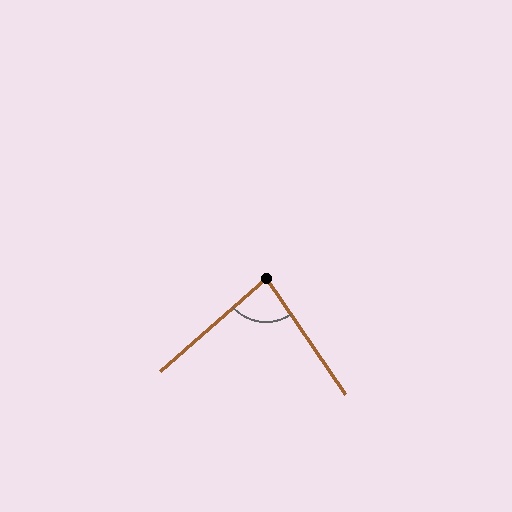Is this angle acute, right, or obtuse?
It is acute.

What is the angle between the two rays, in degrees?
Approximately 83 degrees.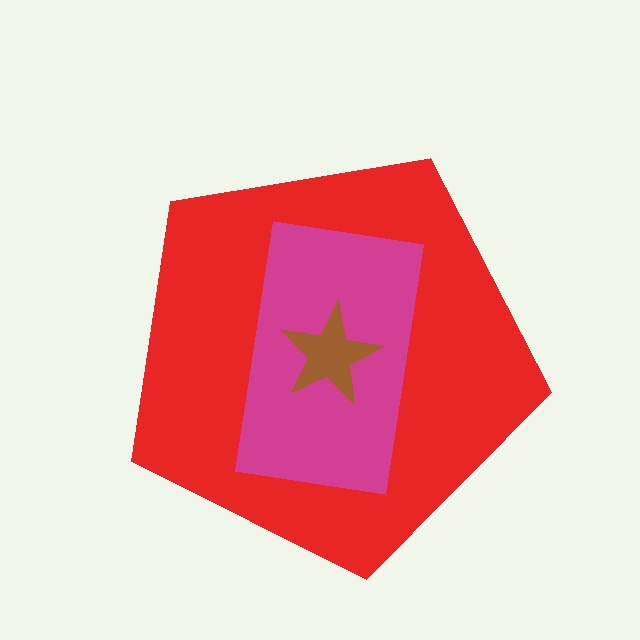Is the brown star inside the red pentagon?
Yes.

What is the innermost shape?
The brown star.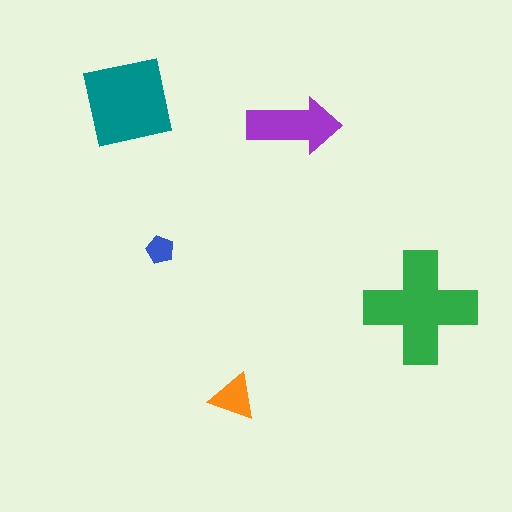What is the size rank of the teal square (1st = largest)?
2nd.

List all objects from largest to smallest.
The green cross, the teal square, the purple arrow, the orange triangle, the blue pentagon.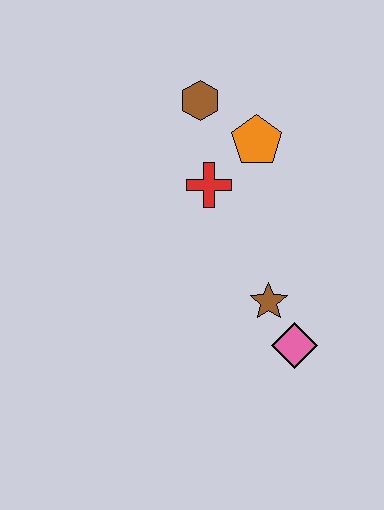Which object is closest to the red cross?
The orange pentagon is closest to the red cross.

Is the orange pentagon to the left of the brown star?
Yes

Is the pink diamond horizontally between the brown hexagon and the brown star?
No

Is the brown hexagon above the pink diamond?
Yes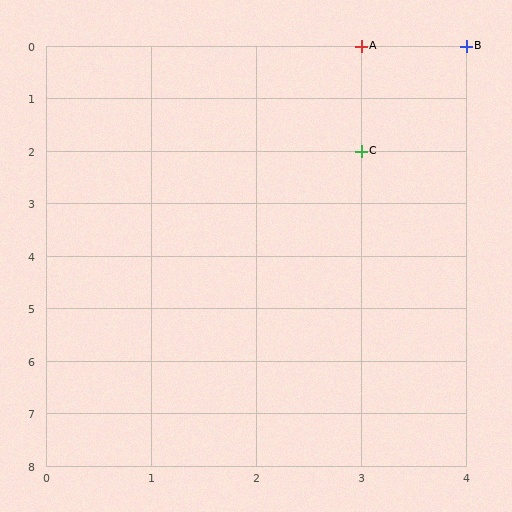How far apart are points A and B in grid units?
Points A and B are 1 column apart.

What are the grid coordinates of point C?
Point C is at grid coordinates (3, 2).